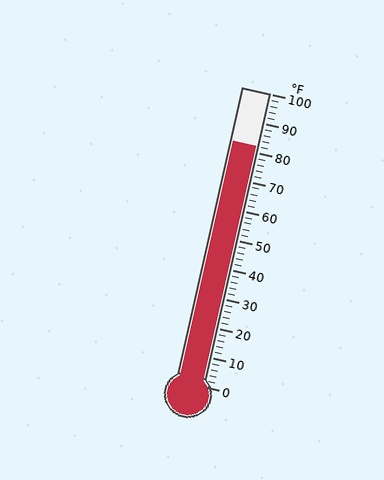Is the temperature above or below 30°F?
The temperature is above 30°F.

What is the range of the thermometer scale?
The thermometer scale ranges from 0°F to 100°F.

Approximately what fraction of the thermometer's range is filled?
The thermometer is filled to approximately 80% of its range.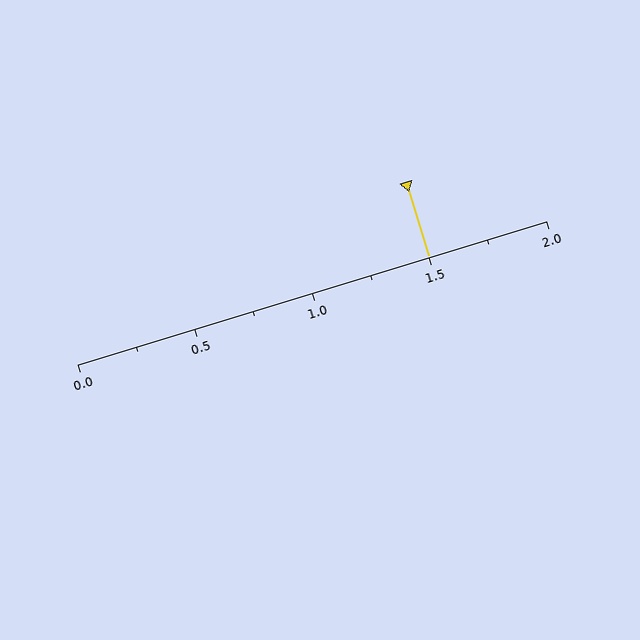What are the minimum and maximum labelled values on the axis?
The axis runs from 0.0 to 2.0.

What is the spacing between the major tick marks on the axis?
The major ticks are spaced 0.5 apart.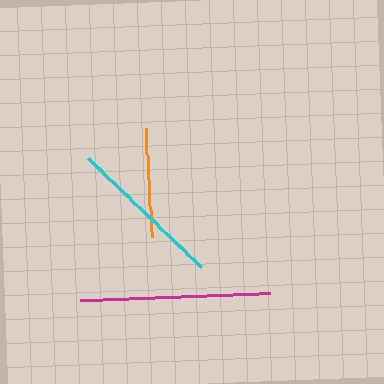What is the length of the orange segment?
The orange segment is approximately 109 pixels long.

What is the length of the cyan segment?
The cyan segment is approximately 157 pixels long.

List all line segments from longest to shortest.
From longest to shortest: magenta, cyan, orange.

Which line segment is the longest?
The magenta line is the longest at approximately 191 pixels.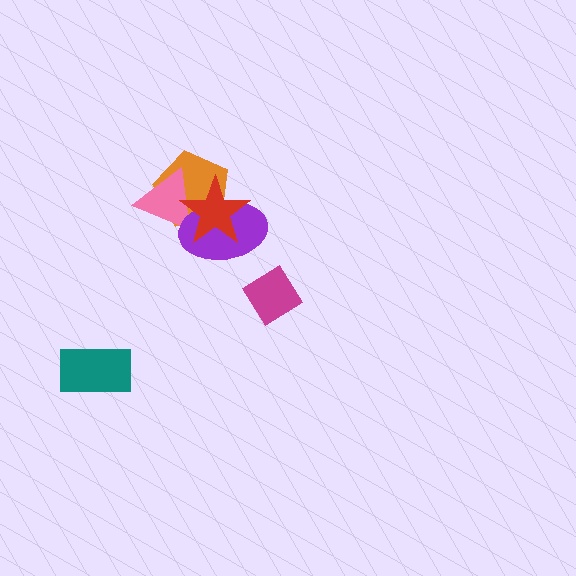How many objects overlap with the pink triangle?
3 objects overlap with the pink triangle.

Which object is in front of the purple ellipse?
The red star is in front of the purple ellipse.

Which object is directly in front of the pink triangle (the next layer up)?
The purple ellipse is directly in front of the pink triangle.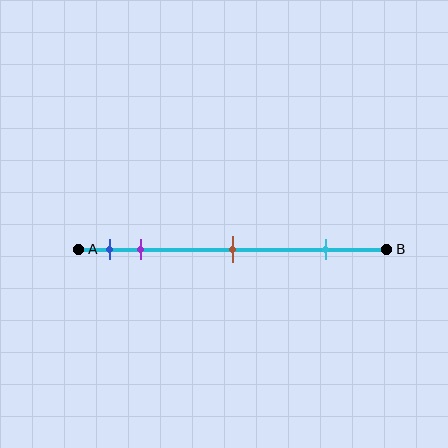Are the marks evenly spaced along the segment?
No, the marks are not evenly spaced.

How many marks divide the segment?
There are 4 marks dividing the segment.